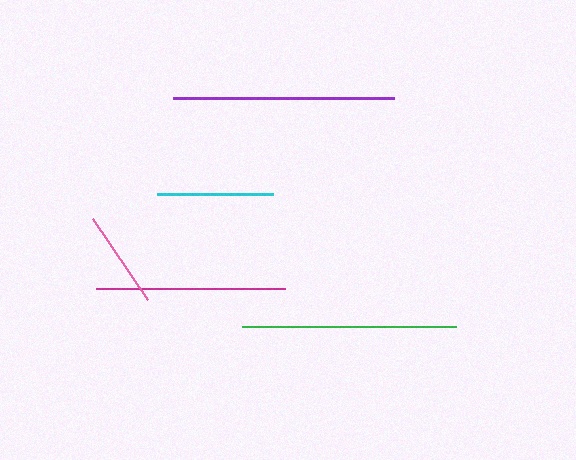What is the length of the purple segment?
The purple segment is approximately 221 pixels long.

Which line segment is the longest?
The purple line is the longest at approximately 221 pixels.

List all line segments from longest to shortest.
From longest to shortest: purple, green, magenta, cyan, pink.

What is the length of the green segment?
The green segment is approximately 214 pixels long.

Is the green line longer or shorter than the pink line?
The green line is longer than the pink line.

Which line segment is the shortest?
The pink line is the shortest at approximately 99 pixels.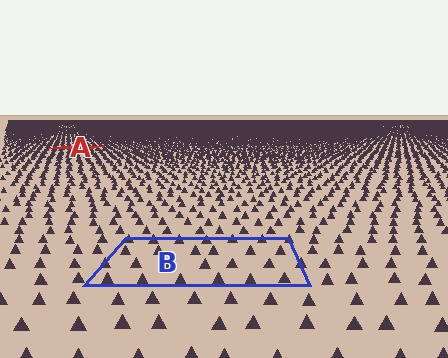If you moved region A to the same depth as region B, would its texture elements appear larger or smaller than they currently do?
They would appear larger. At a closer depth, the same texture elements are projected at a bigger on-screen size.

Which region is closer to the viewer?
Region B is closer. The texture elements there are larger and more spread out.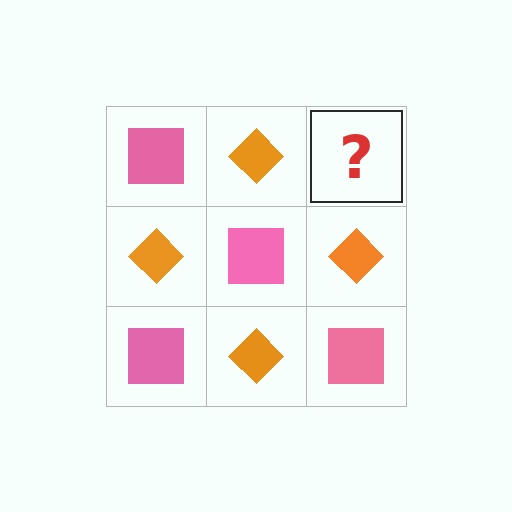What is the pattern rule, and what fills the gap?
The rule is that it alternates pink square and orange diamond in a checkerboard pattern. The gap should be filled with a pink square.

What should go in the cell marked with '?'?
The missing cell should contain a pink square.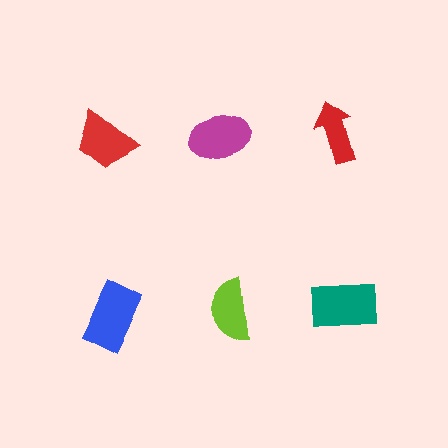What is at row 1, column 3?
A red arrow.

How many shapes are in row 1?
3 shapes.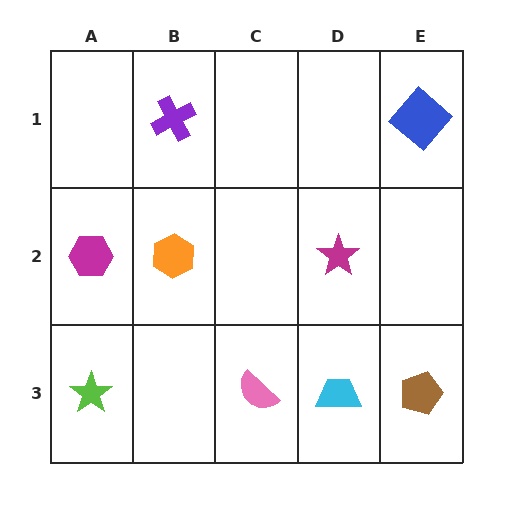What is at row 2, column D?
A magenta star.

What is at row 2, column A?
A magenta hexagon.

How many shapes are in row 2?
3 shapes.